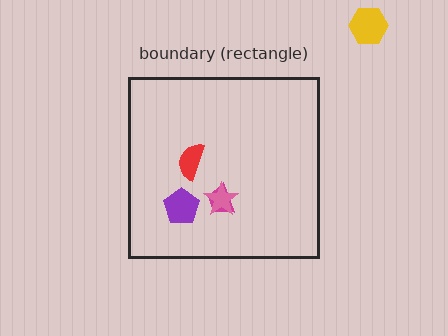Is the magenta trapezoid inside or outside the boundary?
Inside.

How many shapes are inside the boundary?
4 inside, 1 outside.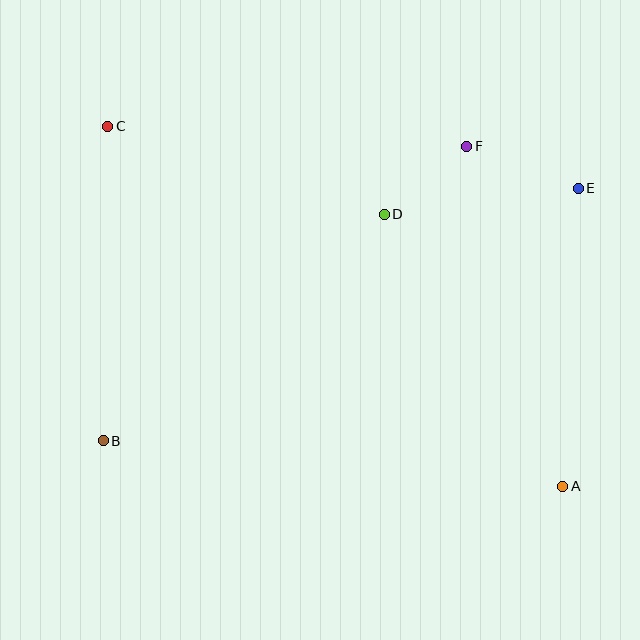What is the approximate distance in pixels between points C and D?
The distance between C and D is approximately 290 pixels.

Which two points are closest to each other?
Points D and F are closest to each other.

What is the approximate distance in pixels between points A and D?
The distance between A and D is approximately 325 pixels.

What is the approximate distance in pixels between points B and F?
The distance between B and F is approximately 468 pixels.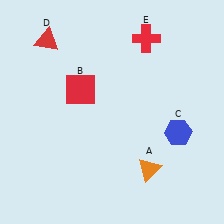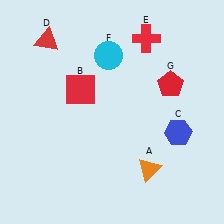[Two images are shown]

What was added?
A cyan circle (F), a red pentagon (G) were added in Image 2.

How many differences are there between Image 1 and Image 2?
There are 2 differences between the two images.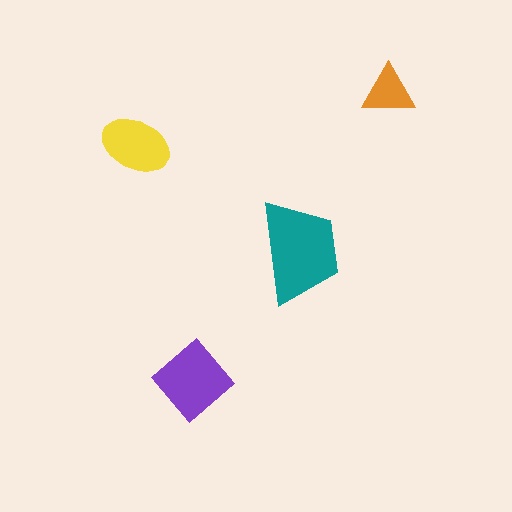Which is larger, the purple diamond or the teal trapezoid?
The teal trapezoid.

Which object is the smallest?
The orange triangle.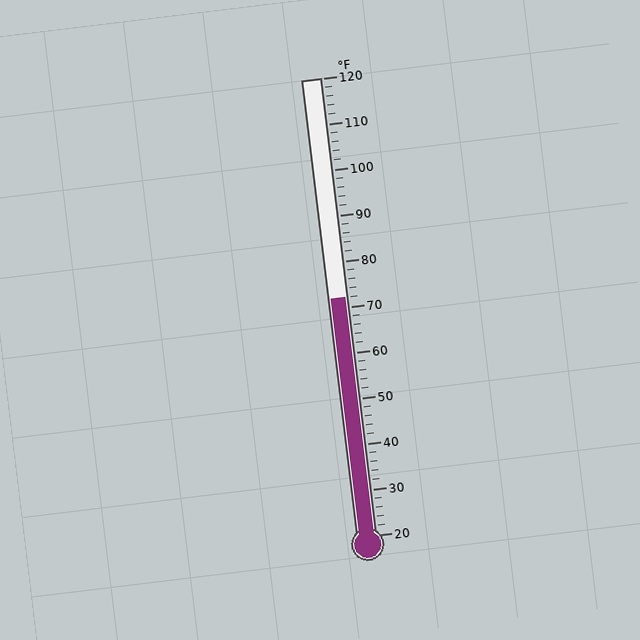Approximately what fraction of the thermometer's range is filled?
The thermometer is filled to approximately 50% of its range.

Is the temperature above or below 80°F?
The temperature is below 80°F.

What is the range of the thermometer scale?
The thermometer scale ranges from 20°F to 120°F.